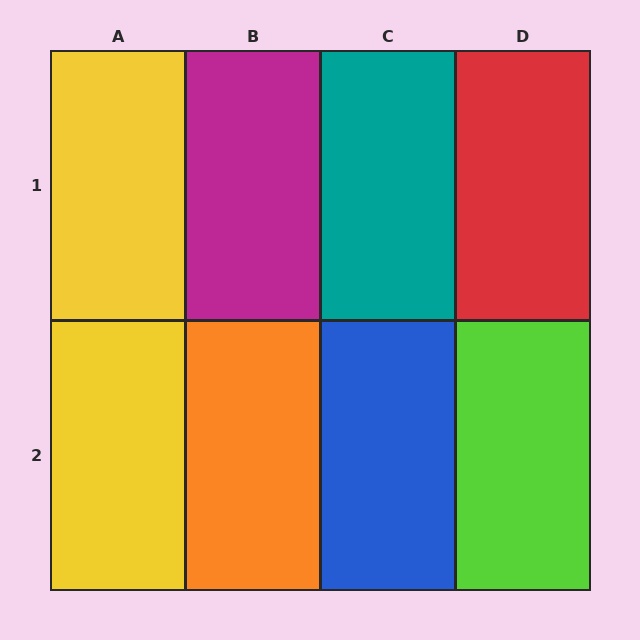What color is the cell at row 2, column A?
Yellow.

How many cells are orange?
1 cell is orange.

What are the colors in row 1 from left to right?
Yellow, magenta, teal, red.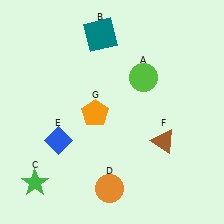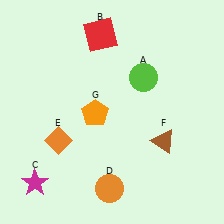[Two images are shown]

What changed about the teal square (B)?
In Image 1, B is teal. In Image 2, it changed to red.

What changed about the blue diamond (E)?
In Image 1, E is blue. In Image 2, it changed to orange.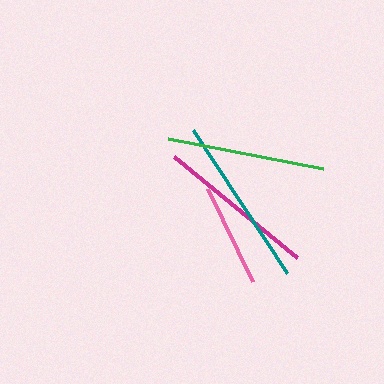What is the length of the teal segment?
The teal segment is approximately 171 pixels long.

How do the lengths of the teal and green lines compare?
The teal and green lines are approximately the same length.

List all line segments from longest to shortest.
From longest to shortest: teal, magenta, green, pink.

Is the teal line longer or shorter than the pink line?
The teal line is longer than the pink line.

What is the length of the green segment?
The green segment is approximately 157 pixels long.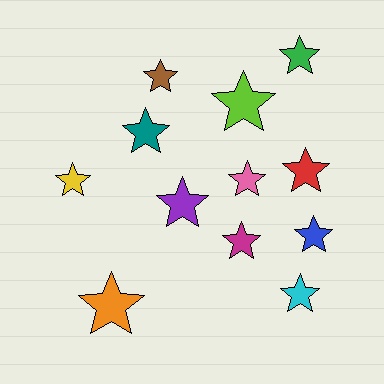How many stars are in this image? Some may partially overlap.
There are 12 stars.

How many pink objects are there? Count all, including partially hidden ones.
There is 1 pink object.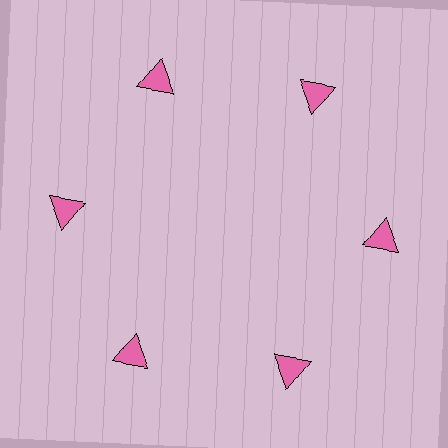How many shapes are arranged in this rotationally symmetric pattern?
There are 6 shapes, arranged in 6 groups of 1.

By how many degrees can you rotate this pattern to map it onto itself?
The pattern maps onto itself every 60 degrees of rotation.